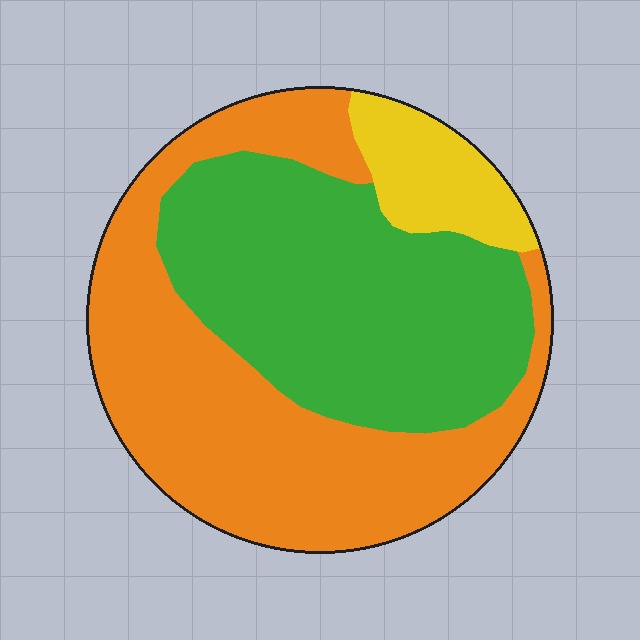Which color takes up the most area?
Orange, at roughly 50%.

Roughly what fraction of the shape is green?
Green covers around 40% of the shape.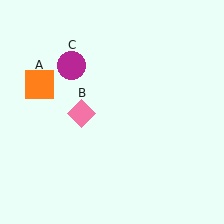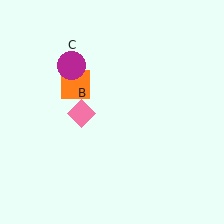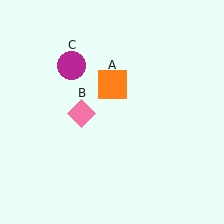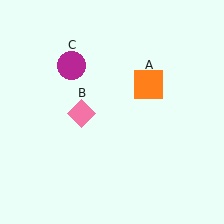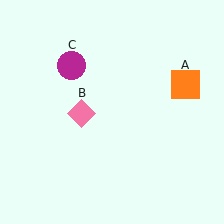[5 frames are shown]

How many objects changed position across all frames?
1 object changed position: orange square (object A).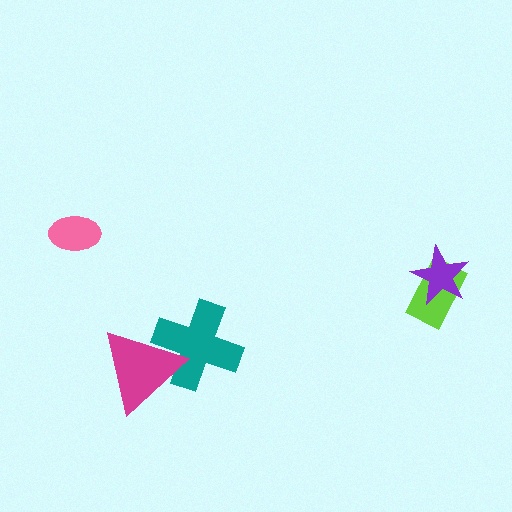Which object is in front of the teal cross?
The magenta triangle is in front of the teal cross.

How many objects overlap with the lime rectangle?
1 object overlaps with the lime rectangle.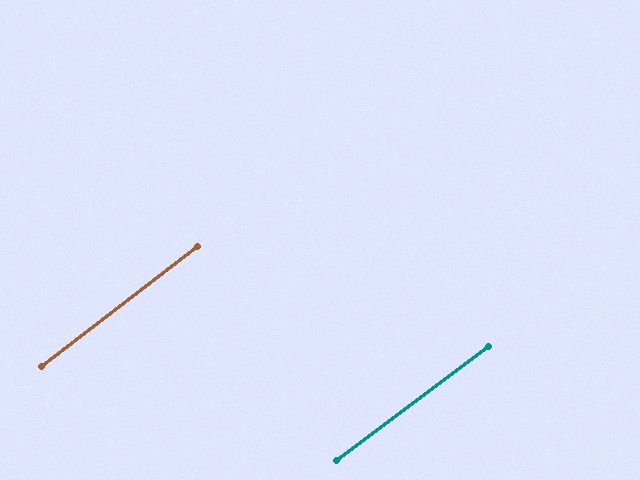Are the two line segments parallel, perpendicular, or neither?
Parallel — their directions differ by only 0.5°.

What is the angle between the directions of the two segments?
Approximately 0 degrees.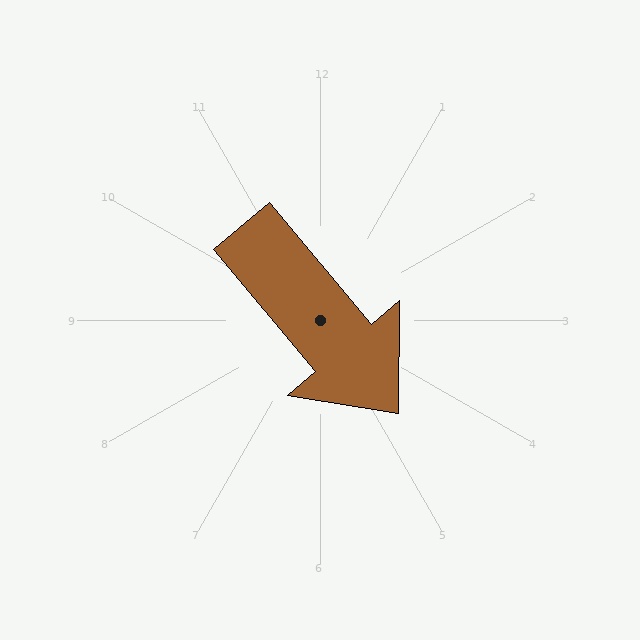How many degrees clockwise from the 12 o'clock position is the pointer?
Approximately 140 degrees.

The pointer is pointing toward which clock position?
Roughly 5 o'clock.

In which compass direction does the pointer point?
Southeast.